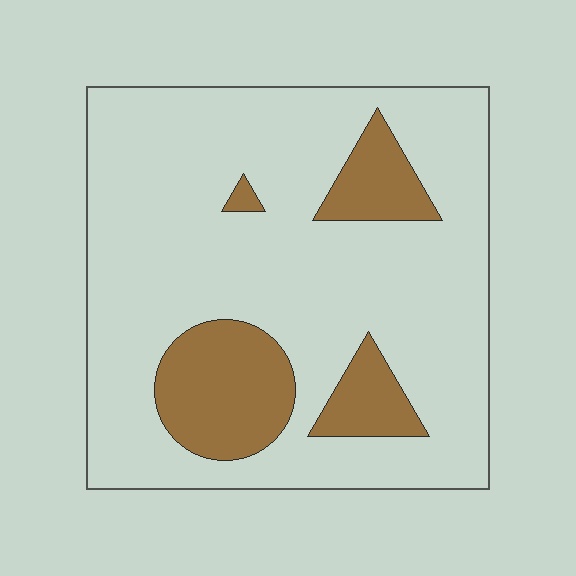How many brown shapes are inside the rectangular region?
4.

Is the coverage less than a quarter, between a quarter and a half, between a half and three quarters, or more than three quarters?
Less than a quarter.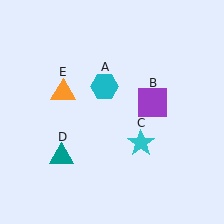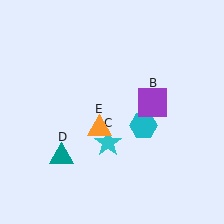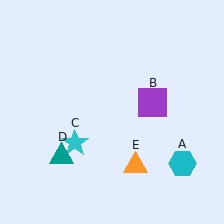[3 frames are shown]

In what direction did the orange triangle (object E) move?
The orange triangle (object E) moved down and to the right.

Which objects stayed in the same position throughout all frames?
Purple square (object B) and teal triangle (object D) remained stationary.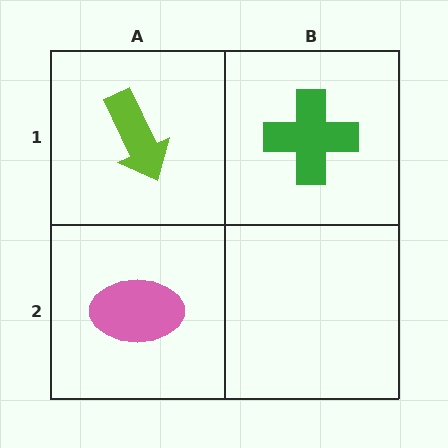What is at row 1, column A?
A lime arrow.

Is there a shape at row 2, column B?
No, that cell is empty.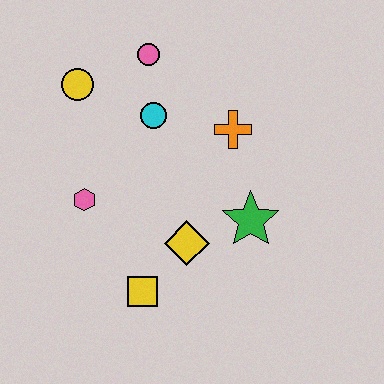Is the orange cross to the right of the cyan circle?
Yes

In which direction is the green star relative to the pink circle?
The green star is below the pink circle.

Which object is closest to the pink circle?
The cyan circle is closest to the pink circle.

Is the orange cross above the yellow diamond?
Yes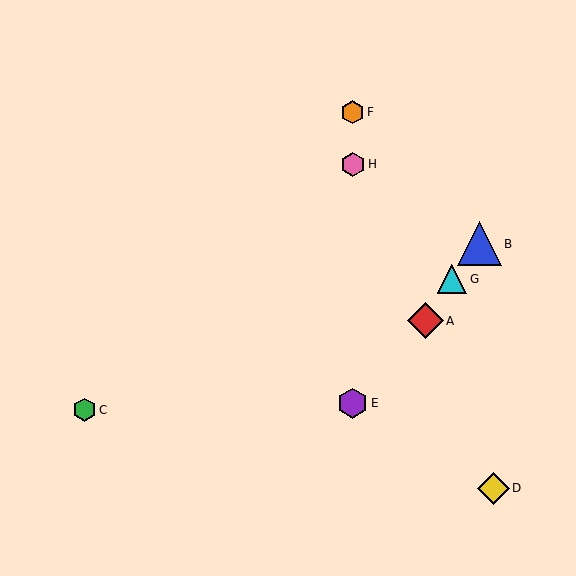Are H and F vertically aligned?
Yes, both are at x≈353.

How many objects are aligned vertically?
3 objects (E, F, H) are aligned vertically.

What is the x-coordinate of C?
Object C is at x≈84.